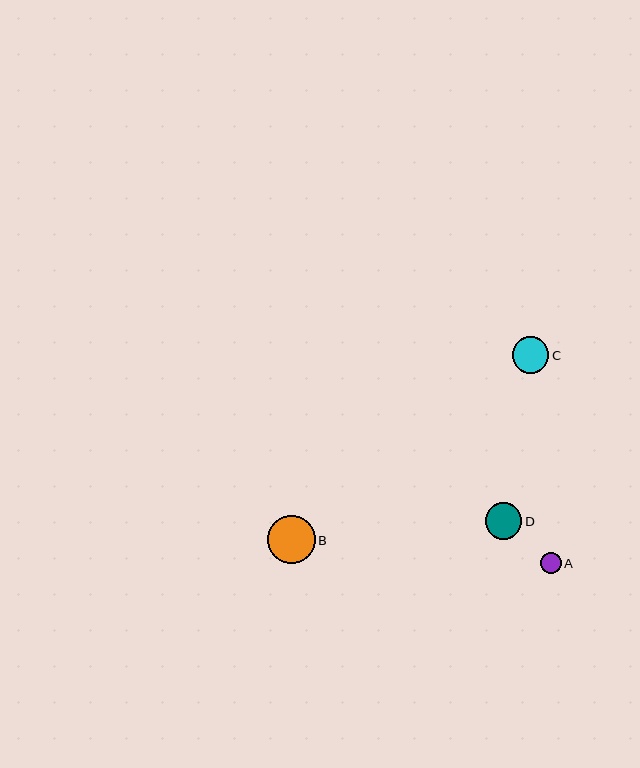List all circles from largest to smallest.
From largest to smallest: B, C, D, A.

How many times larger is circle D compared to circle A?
Circle D is approximately 1.7 times the size of circle A.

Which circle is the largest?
Circle B is the largest with a size of approximately 48 pixels.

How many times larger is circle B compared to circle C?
Circle B is approximately 1.3 times the size of circle C.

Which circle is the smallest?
Circle A is the smallest with a size of approximately 21 pixels.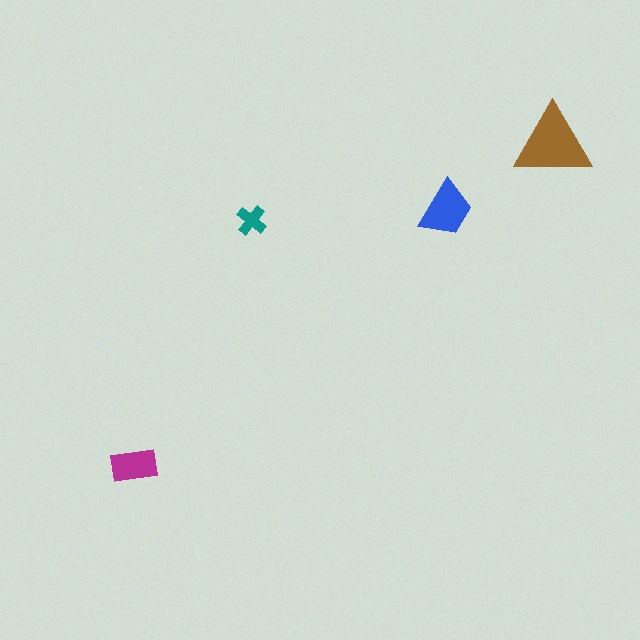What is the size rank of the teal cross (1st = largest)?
4th.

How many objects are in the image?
There are 4 objects in the image.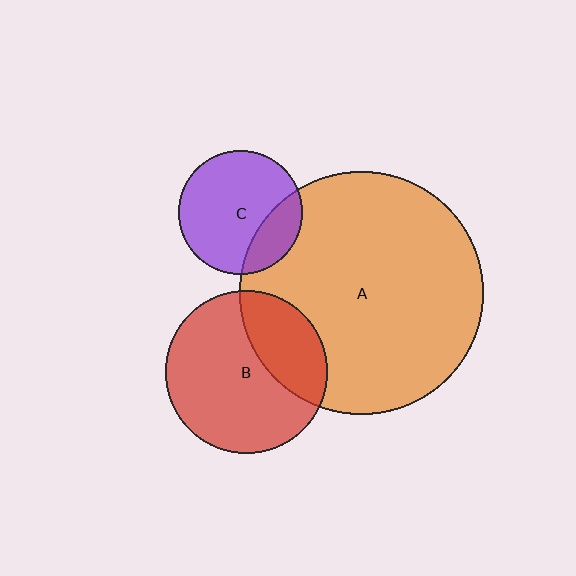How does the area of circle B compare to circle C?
Approximately 1.7 times.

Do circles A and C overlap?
Yes.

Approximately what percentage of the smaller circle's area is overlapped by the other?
Approximately 25%.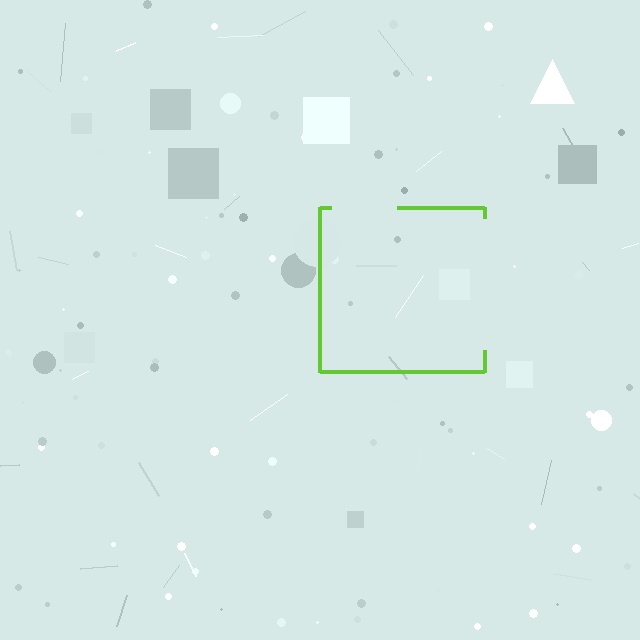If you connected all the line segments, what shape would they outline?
They would outline a square.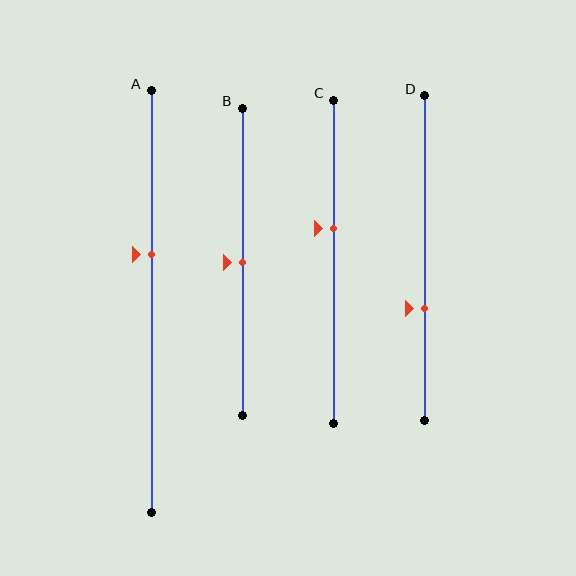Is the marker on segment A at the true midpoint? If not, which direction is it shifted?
No, the marker on segment A is shifted upward by about 11% of the segment length.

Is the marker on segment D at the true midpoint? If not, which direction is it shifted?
No, the marker on segment D is shifted downward by about 15% of the segment length.